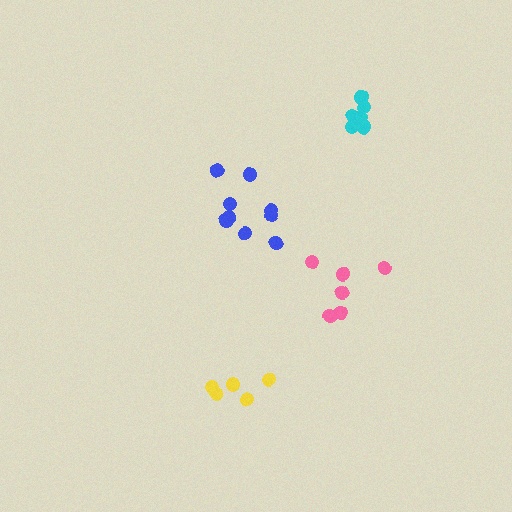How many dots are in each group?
Group 1: 5 dots, Group 2: 9 dots, Group 3: 6 dots, Group 4: 6 dots (26 total).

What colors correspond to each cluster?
The clusters are colored: yellow, blue, pink, cyan.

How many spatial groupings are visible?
There are 4 spatial groupings.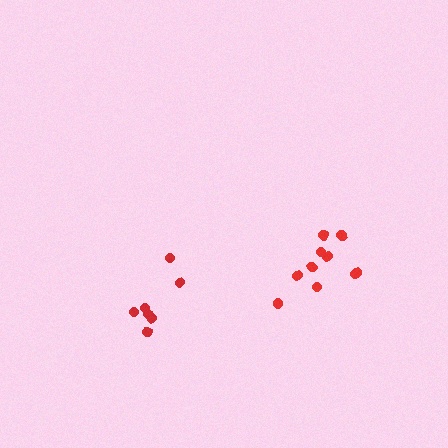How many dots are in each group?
Group 1: 11 dots, Group 2: 7 dots (18 total).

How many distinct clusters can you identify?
There are 2 distinct clusters.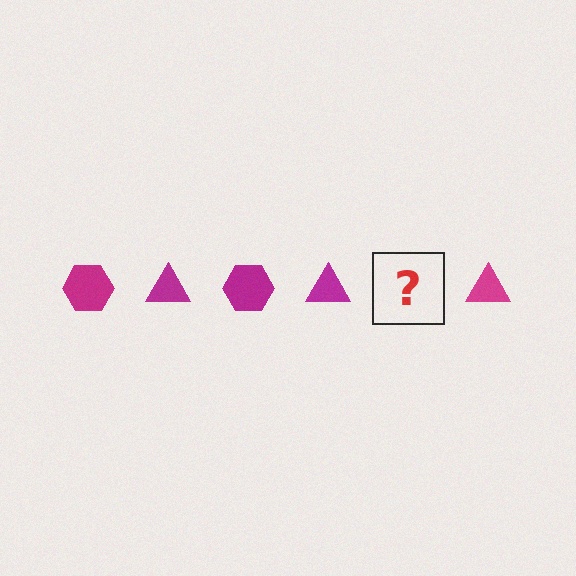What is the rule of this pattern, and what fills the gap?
The rule is that the pattern cycles through hexagon, triangle shapes in magenta. The gap should be filled with a magenta hexagon.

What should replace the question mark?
The question mark should be replaced with a magenta hexagon.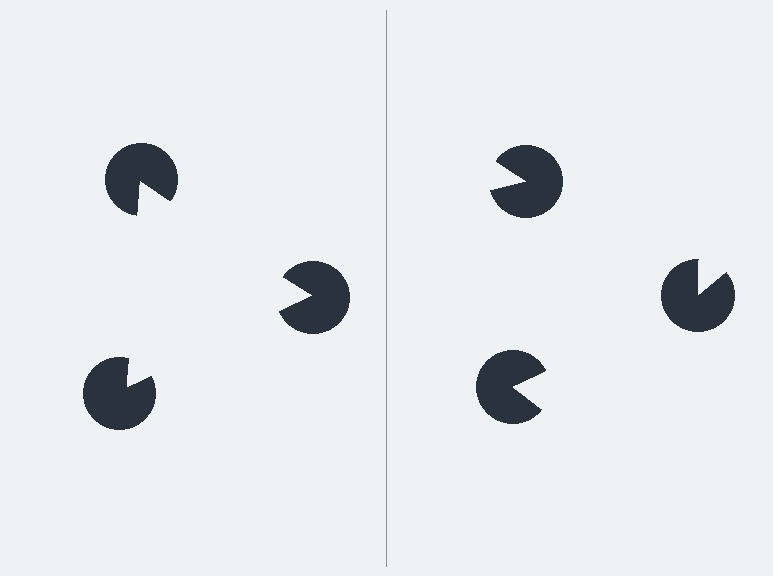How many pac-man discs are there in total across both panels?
6 — 3 on each side.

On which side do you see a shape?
An illusory triangle appears on the left side. On the right side the wedge cuts are rotated, so no coherent shape forms.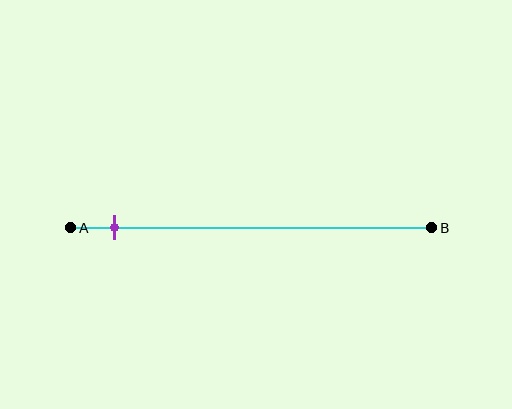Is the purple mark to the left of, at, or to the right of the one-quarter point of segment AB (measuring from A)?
The purple mark is to the left of the one-quarter point of segment AB.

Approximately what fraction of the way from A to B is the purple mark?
The purple mark is approximately 10% of the way from A to B.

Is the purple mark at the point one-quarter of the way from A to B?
No, the mark is at about 10% from A, not at the 25% one-quarter point.